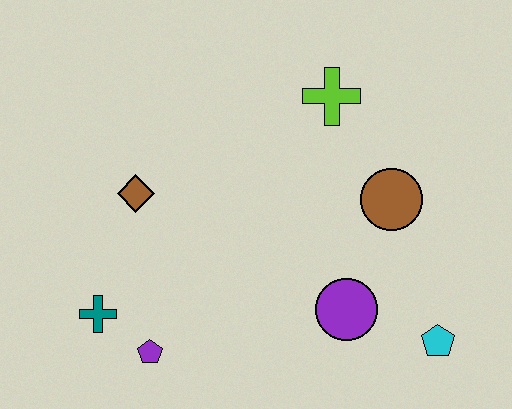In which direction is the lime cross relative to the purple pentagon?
The lime cross is above the purple pentagon.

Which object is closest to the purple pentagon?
The teal cross is closest to the purple pentagon.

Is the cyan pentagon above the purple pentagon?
Yes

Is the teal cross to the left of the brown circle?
Yes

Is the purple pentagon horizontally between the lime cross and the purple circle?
No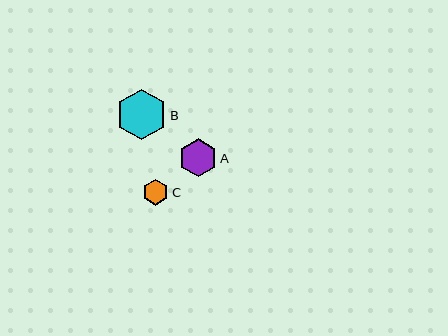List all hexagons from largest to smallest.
From largest to smallest: B, A, C.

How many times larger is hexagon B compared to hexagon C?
Hexagon B is approximately 1.9 times the size of hexagon C.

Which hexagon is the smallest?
Hexagon C is the smallest with a size of approximately 26 pixels.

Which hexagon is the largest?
Hexagon B is the largest with a size of approximately 51 pixels.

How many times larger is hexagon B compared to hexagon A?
Hexagon B is approximately 1.3 times the size of hexagon A.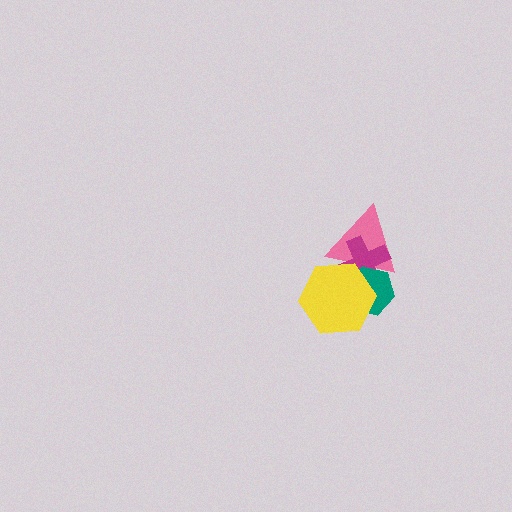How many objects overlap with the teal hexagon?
3 objects overlap with the teal hexagon.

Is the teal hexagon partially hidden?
Yes, it is partially covered by another shape.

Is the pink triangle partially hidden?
Yes, it is partially covered by another shape.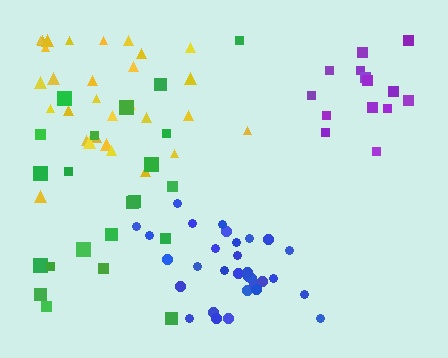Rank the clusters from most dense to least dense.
blue, yellow, purple, green.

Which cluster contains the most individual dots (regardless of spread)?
Blue (32).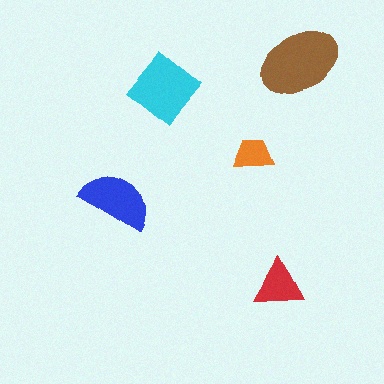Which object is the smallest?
The orange trapezoid.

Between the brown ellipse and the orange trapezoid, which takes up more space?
The brown ellipse.